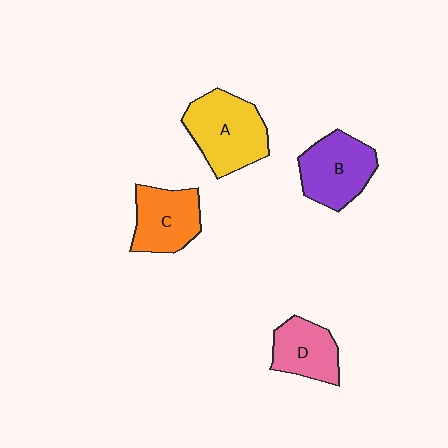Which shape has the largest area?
Shape A (yellow).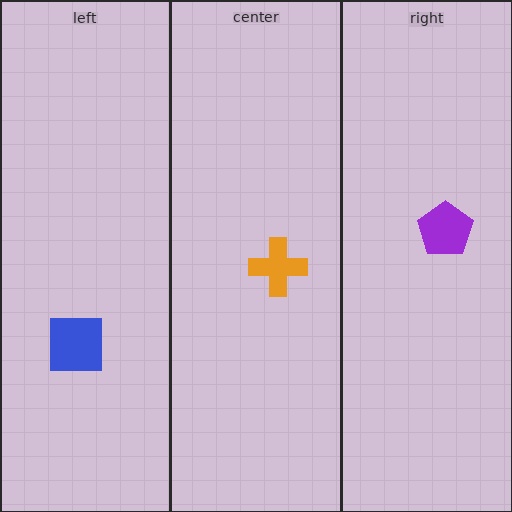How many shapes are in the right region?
1.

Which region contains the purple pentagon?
The right region.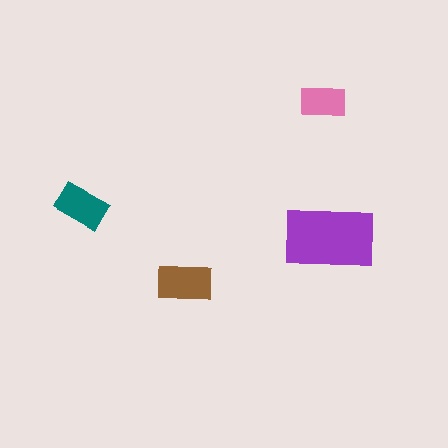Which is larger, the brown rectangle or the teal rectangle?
The brown one.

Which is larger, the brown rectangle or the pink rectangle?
The brown one.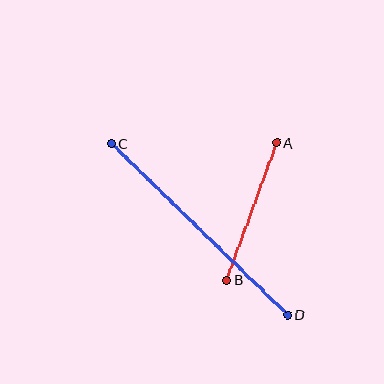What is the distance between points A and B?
The distance is approximately 146 pixels.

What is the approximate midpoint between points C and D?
The midpoint is at approximately (200, 229) pixels.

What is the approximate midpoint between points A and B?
The midpoint is at approximately (252, 211) pixels.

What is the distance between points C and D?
The distance is approximately 246 pixels.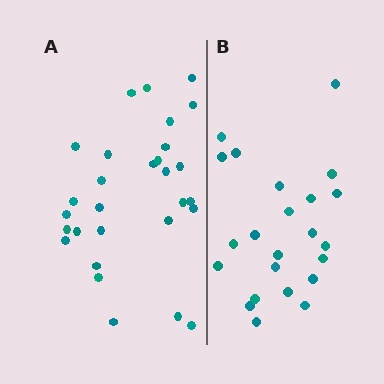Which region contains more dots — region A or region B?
Region A (the left region) has more dots.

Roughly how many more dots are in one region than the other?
Region A has about 6 more dots than region B.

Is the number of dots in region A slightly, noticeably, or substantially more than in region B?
Region A has noticeably more, but not dramatically so. The ratio is roughly 1.3 to 1.